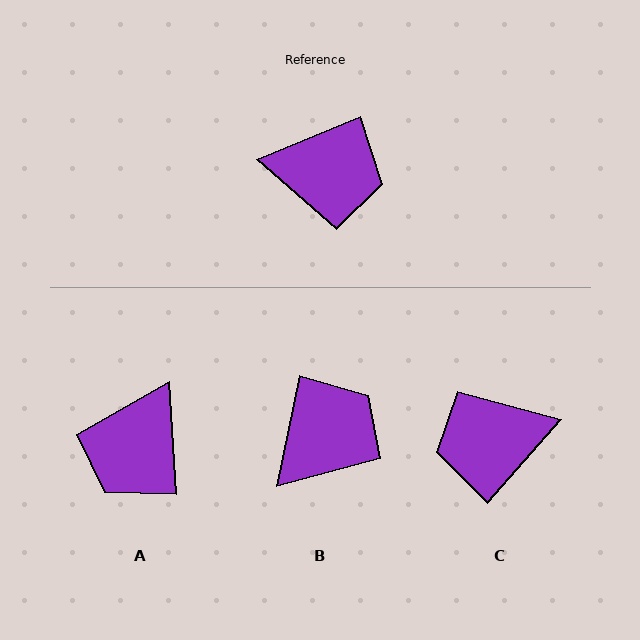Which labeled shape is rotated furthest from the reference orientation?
C, about 154 degrees away.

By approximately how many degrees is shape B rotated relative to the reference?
Approximately 56 degrees counter-clockwise.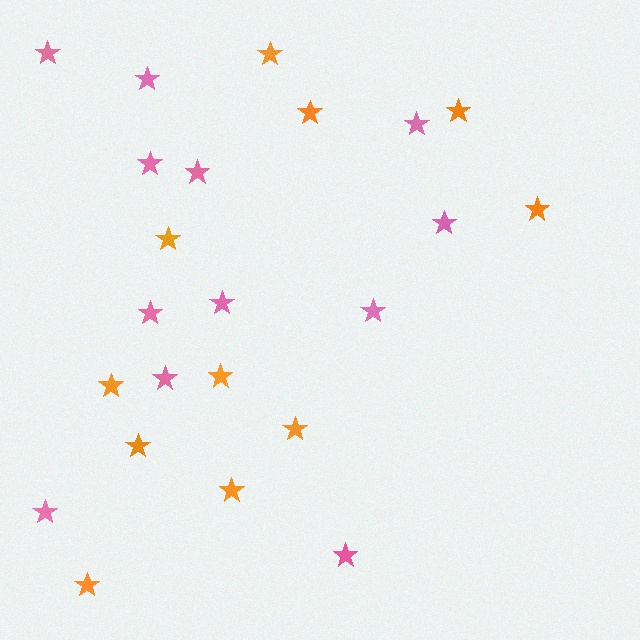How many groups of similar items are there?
There are 2 groups: one group of orange stars (11) and one group of pink stars (12).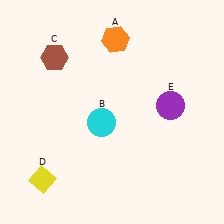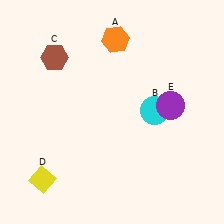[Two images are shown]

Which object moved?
The cyan circle (B) moved right.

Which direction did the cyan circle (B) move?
The cyan circle (B) moved right.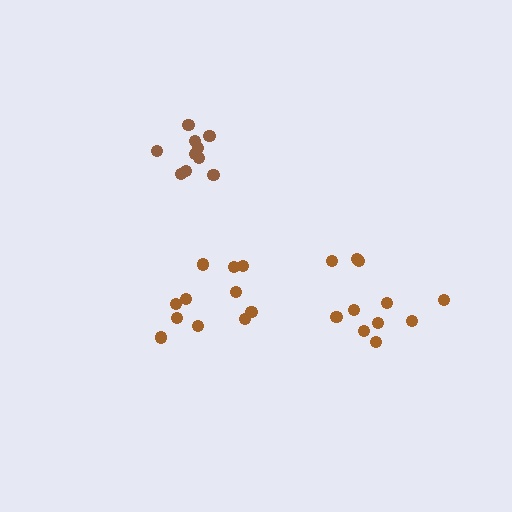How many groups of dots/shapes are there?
There are 3 groups.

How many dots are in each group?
Group 1: 11 dots, Group 2: 11 dots, Group 3: 11 dots (33 total).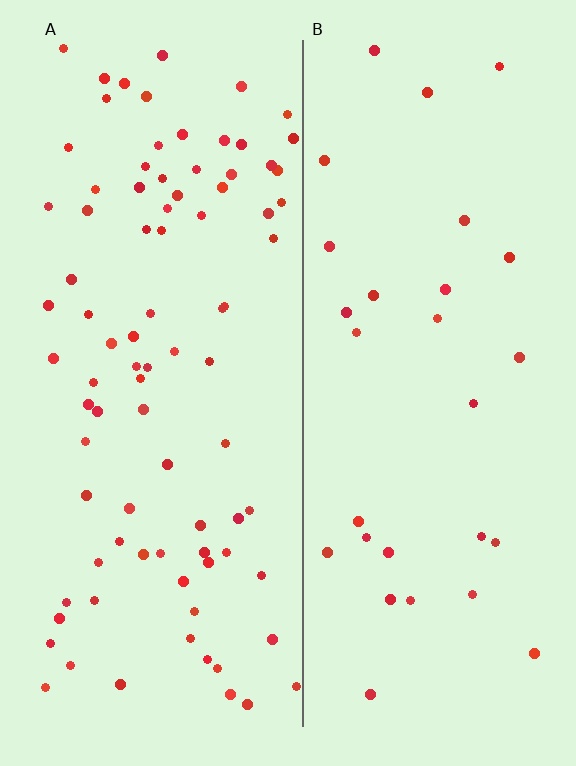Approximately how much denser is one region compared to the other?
Approximately 3.0× — region A over region B.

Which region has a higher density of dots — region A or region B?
A (the left).